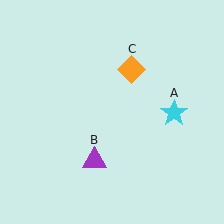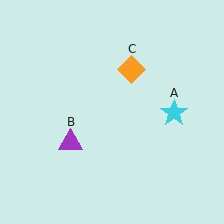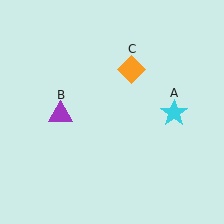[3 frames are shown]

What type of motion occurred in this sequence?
The purple triangle (object B) rotated clockwise around the center of the scene.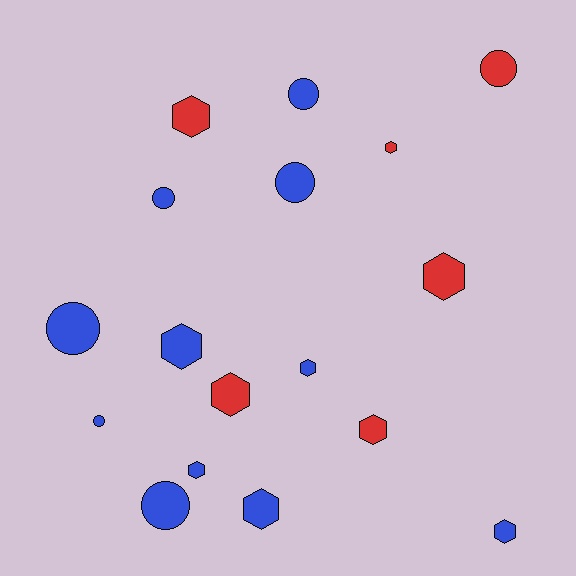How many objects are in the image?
There are 17 objects.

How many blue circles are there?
There are 6 blue circles.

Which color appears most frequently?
Blue, with 11 objects.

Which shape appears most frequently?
Hexagon, with 10 objects.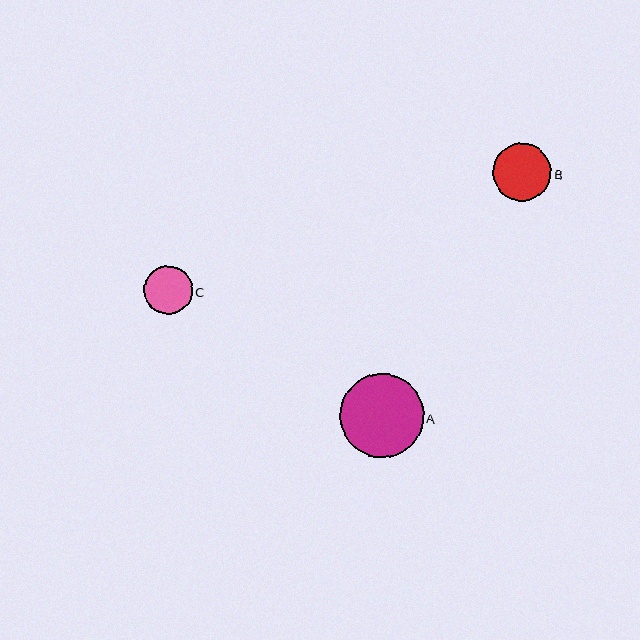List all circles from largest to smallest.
From largest to smallest: A, B, C.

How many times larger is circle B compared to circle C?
Circle B is approximately 1.2 times the size of circle C.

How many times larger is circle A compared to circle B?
Circle A is approximately 1.4 times the size of circle B.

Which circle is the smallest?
Circle C is the smallest with a size of approximately 49 pixels.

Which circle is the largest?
Circle A is the largest with a size of approximately 84 pixels.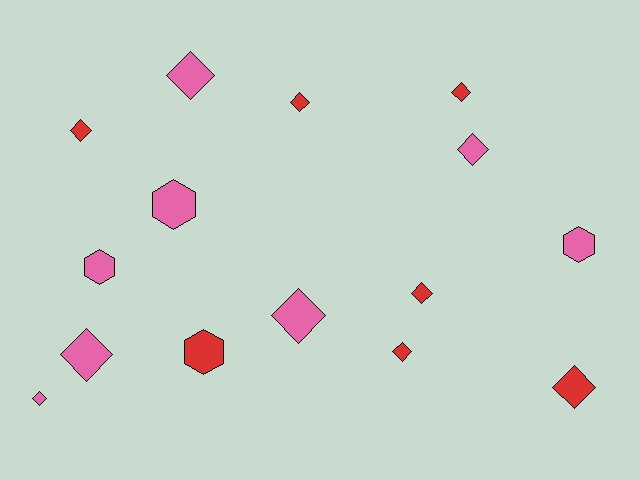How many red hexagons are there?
There is 1 red hexagon.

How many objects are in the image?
There are 15 objects.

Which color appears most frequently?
Pink, with 8 objects.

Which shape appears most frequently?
Diamond, with 11 objects.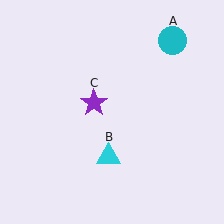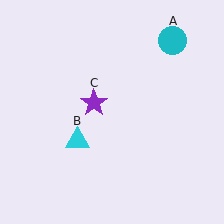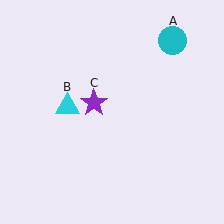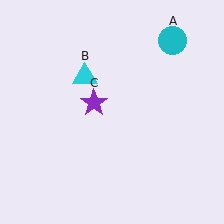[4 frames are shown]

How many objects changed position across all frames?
1 object changed position: cyan triangle (object B).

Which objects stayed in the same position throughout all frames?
Cyan circle (object A) and purple star (object C) remained stationary.